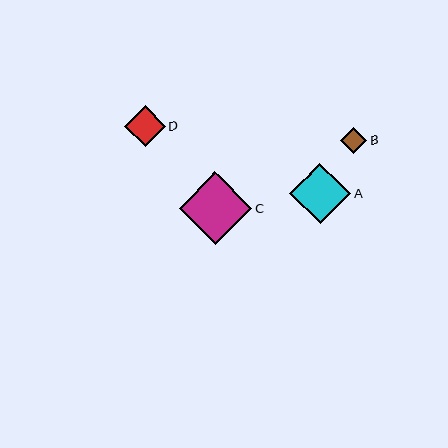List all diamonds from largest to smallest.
From largest to smallest: C, A, D, B.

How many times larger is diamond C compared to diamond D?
Diamond C is approximately 1.8 times the size of diamond D.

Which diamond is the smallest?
Diamond B is the smallest with a size of approximately 26 pixels.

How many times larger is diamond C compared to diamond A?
Diamond C is approximately 1.2 times the size of diamond A.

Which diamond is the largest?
Diamond C is the largest with a size of approximately 72 pixels.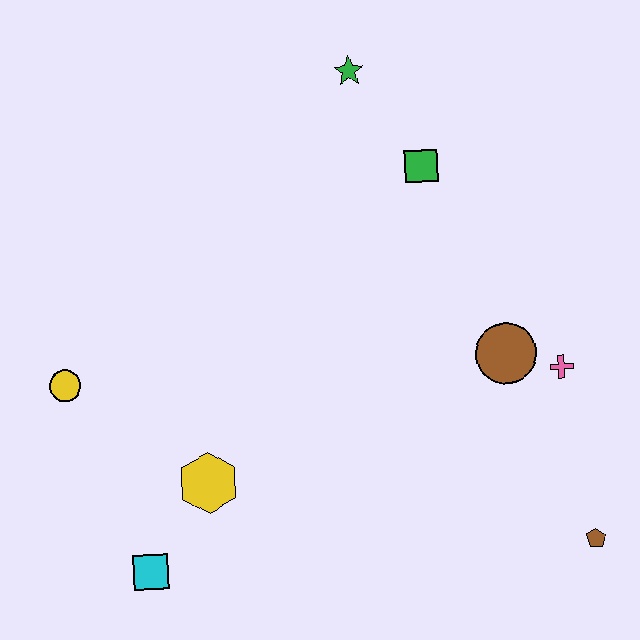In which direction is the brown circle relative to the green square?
The brown circle is below the green square.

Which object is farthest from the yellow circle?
The brown pentagon is farthest from the yellow circle.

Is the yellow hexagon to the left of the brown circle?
Yes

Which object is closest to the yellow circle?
The yellow hexagon is closest to the yellow circle.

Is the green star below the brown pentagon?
No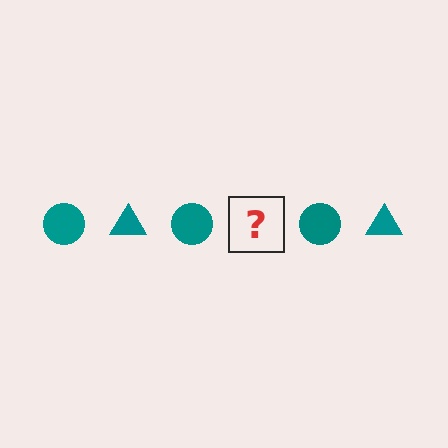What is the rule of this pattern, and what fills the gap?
The rule is that the pattern cycles through circle, triangle shapes in teal. The gap should be filled with a teal triangle.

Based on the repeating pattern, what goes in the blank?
The blank should be a teal triangle.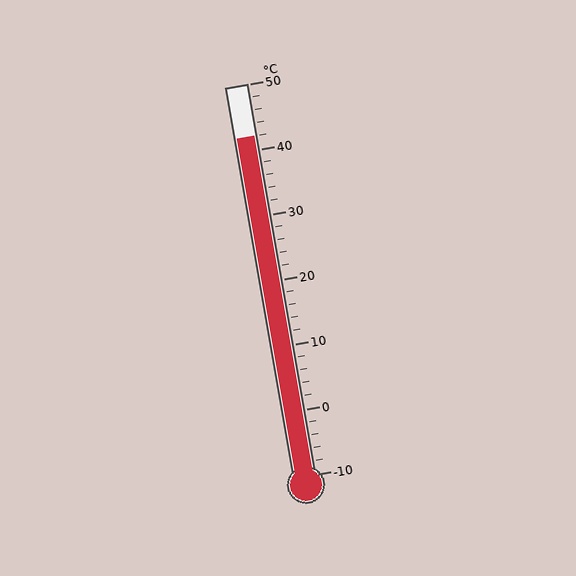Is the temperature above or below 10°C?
The temperature is above 10°C.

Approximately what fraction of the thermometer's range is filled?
The thermometer is filled to approximately 85% of its range.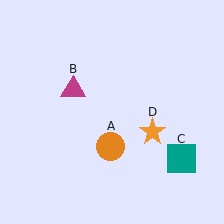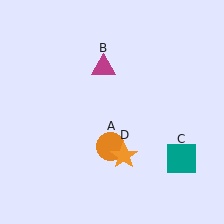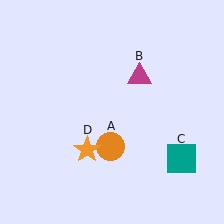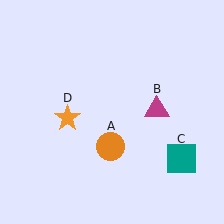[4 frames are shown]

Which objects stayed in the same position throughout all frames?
Orange circle (object A) and teal square (object C) remained stationary.